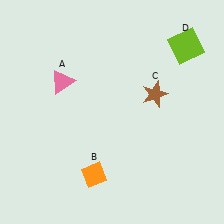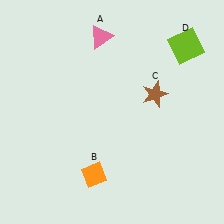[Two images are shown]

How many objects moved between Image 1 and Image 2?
1 object moved between the two images.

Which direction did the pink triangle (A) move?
The pink triangle (A) moved up.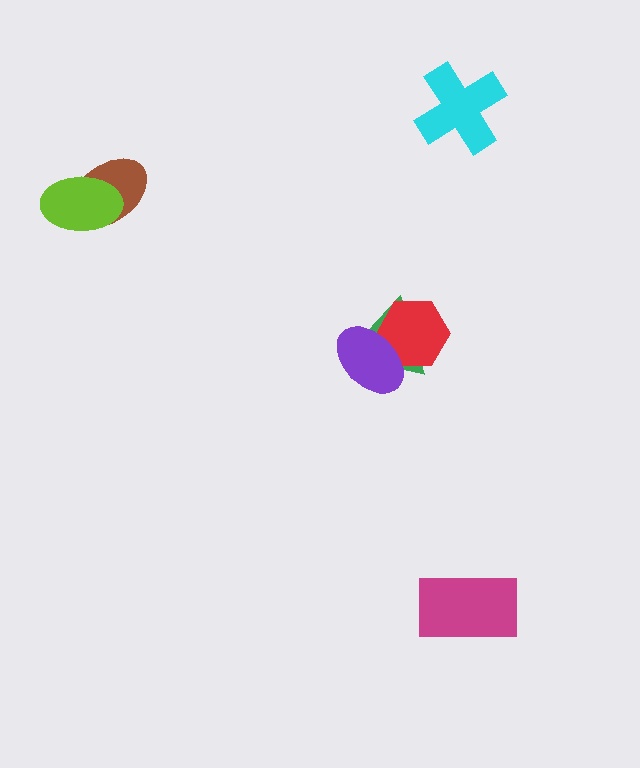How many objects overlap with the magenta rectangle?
0 objects overlap with the magenta rectangle.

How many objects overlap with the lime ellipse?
1 object overlaps with the lime ellipse.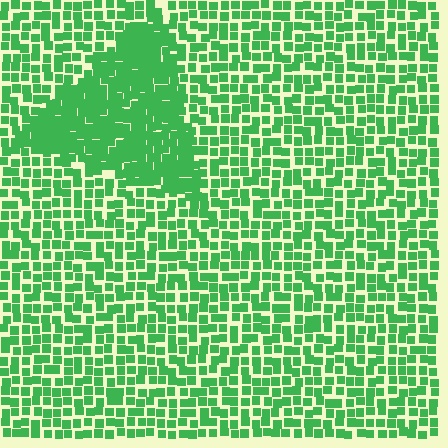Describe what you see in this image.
The image contains small green elements arranged at two different densities. A triangle-shaped region is visible where the elements are more densely packed than the surrounding area.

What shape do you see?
I see a triangle.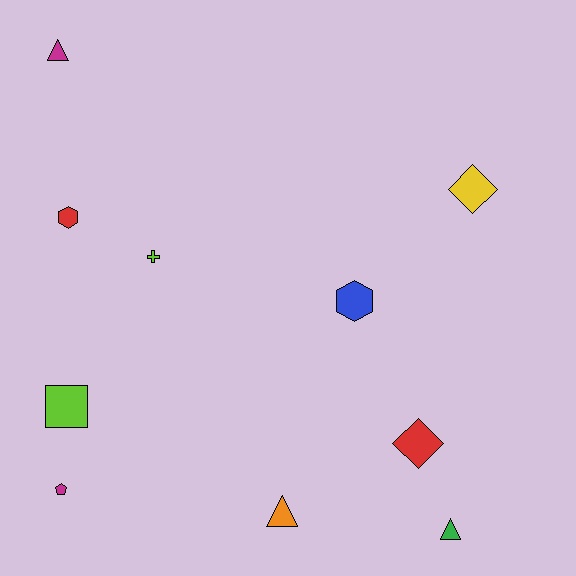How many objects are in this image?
There are 10 objects.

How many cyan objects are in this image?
There are no cyan objects.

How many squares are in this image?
There is 1 square.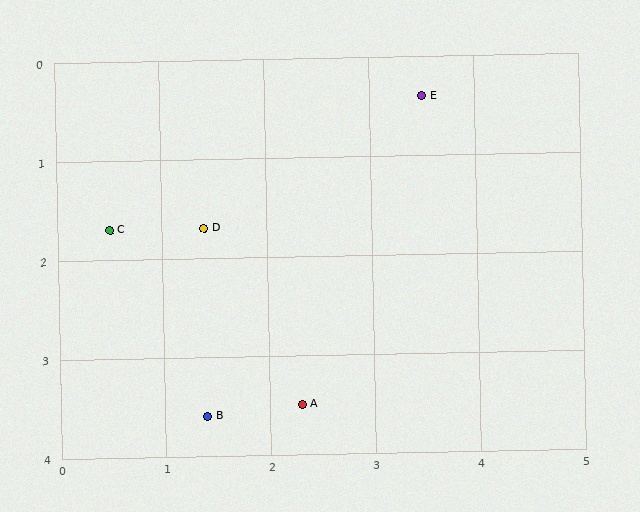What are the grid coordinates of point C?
Point C is at approximately (0.5, 1.7).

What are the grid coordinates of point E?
Point E is at approximately (3.5, 0.4).